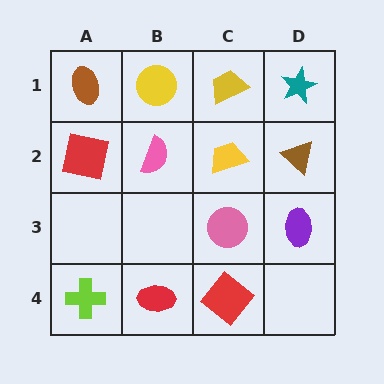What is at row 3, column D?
A purple ellipse.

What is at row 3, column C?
A pink circle.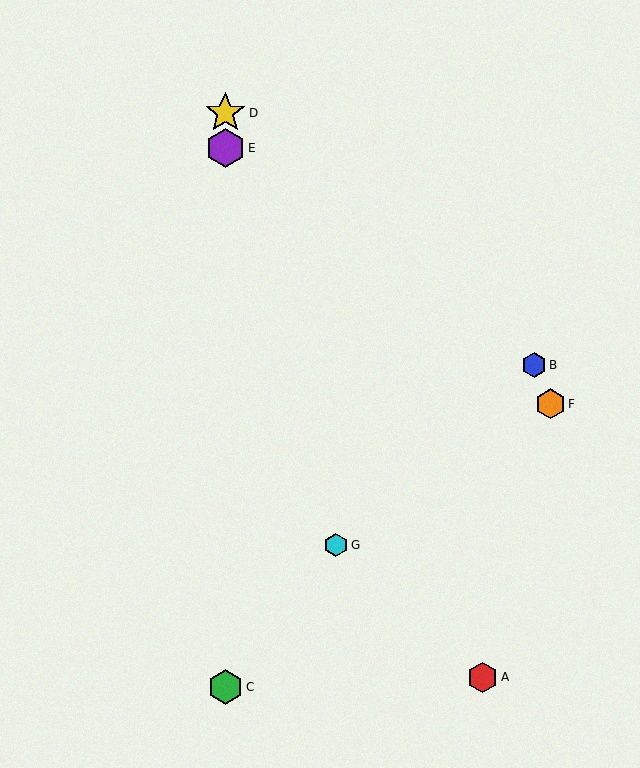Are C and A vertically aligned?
No, C is at x≈225 and A is at x≈483.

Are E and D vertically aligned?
Yes, both are at x≈225.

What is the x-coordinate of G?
Object G is at x≈336.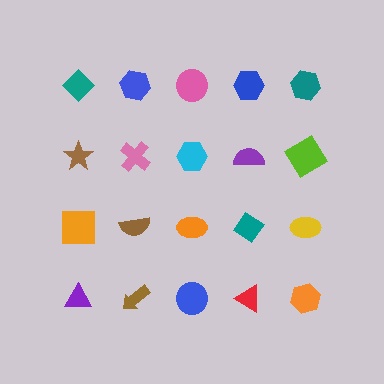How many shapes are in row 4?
5 shapes.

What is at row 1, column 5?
A teal hexagon.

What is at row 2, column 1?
A brown star.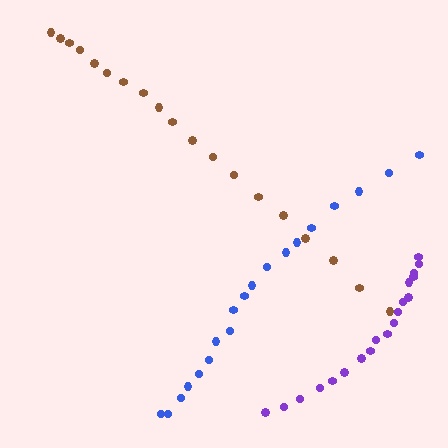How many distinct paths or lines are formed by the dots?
There are 3 distinct paths.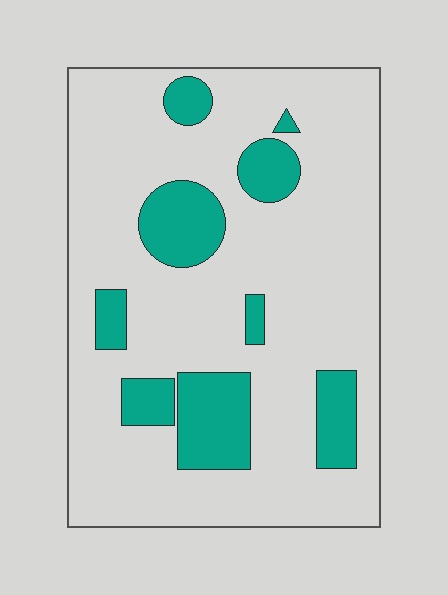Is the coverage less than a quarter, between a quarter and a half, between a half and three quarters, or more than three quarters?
Less than a quarter.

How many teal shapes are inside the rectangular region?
9.